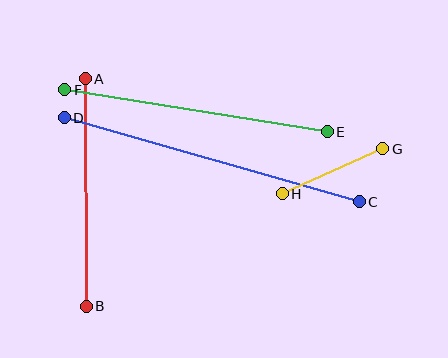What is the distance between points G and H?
The distance is approximately 111 pixels.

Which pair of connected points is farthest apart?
Points C and D are farthest apart.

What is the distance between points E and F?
The distance is approximately 266 pixels.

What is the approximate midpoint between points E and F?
The midpoint is at approximately (196, 111) pixels.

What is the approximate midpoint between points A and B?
The midpoint is at approximately (86, 192) pixels.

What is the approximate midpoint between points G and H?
The midpoint is at approximately (333, 171) pixels.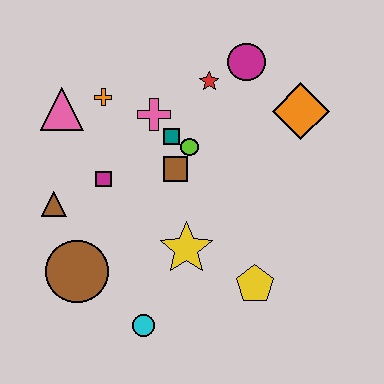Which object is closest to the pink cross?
The teal square is closest to the pink cross.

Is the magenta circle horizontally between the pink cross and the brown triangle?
No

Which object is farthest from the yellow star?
The magenta circle is farthest from the yellow star.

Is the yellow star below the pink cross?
Yes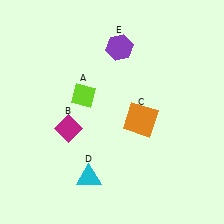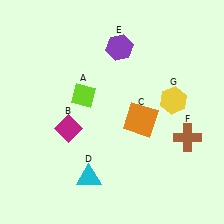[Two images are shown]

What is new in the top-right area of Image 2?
A yellow hexagon (G) was added in the top-right area of Image 2.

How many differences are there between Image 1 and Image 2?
There are 2 differences between the two images.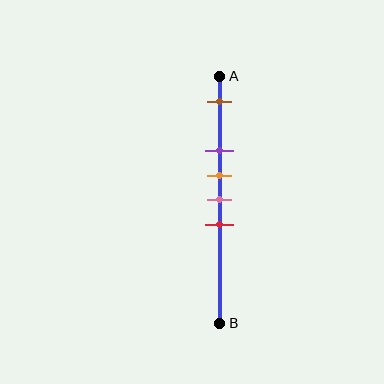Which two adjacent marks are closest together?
The orange and pink marks are the closest adjacent pair.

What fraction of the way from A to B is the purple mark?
The purple mark is approximately 30% (0.3) of the way from A to B.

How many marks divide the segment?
There are 5 marks dividing the segment.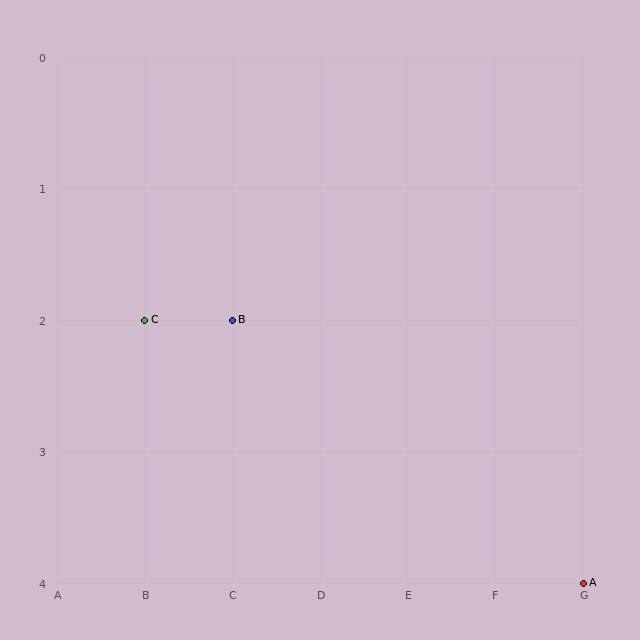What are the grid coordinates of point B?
Point B is at grid coordinates (C, 2).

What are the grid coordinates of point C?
Point C is at grid coordinates (B, 2).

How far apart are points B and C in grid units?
Points B and C are 1 column apart.